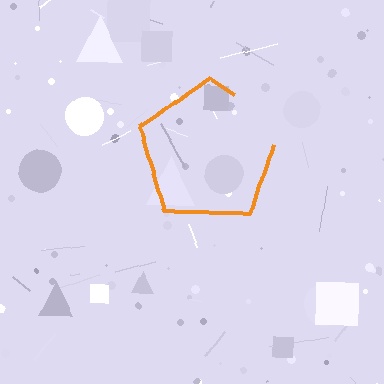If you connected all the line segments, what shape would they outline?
They would outline a pentagon.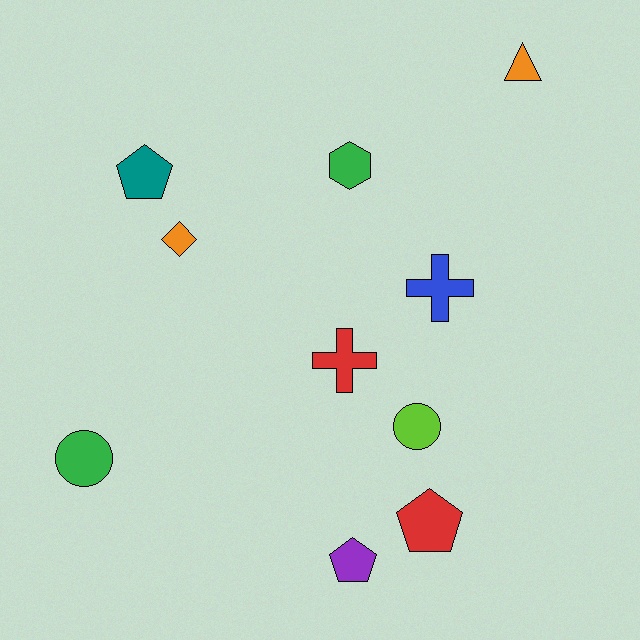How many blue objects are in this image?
There is 1 blue object.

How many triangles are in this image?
There is 1 triangle.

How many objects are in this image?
There are 10 objects.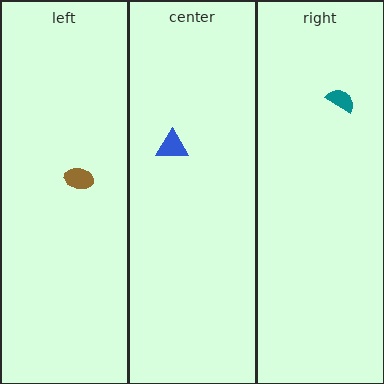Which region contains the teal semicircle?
The right region.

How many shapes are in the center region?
1.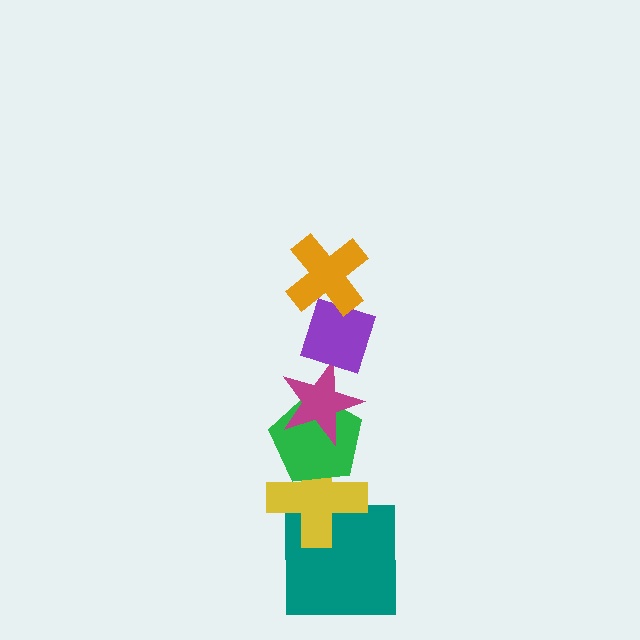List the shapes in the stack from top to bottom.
From top to bottom: the orange cross, the purple diamond, the magenta star, the green pentagon, the yellow cross, the teal square.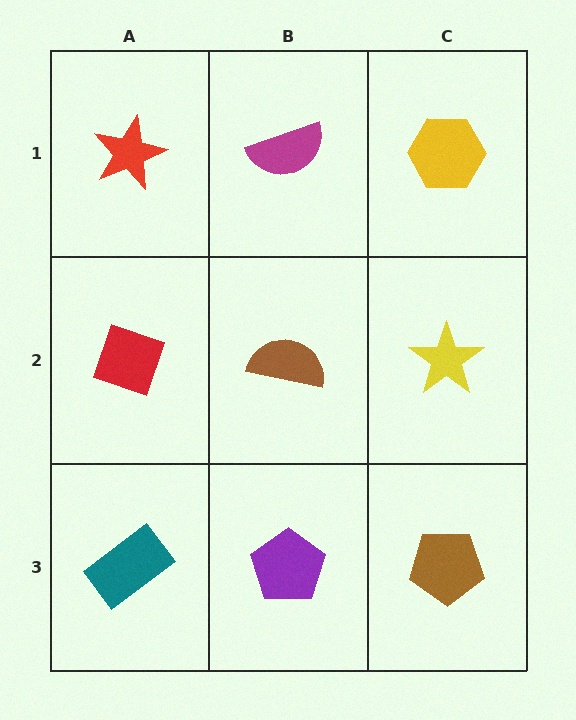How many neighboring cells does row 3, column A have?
2.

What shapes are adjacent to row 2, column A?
A red star (row 1, column A), a teal rectangle (row 3, column A), a brown semicircle (row 2, column B).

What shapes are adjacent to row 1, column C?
A yellow star (row 2, column C), a magenta semicircle (row 1, column B).